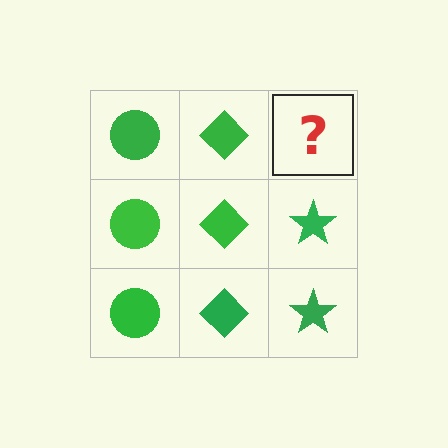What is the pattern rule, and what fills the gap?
The rule is that each column has a consistent shape. The gap should be filled with a green star.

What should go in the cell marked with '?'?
The missing cell should contain a green star.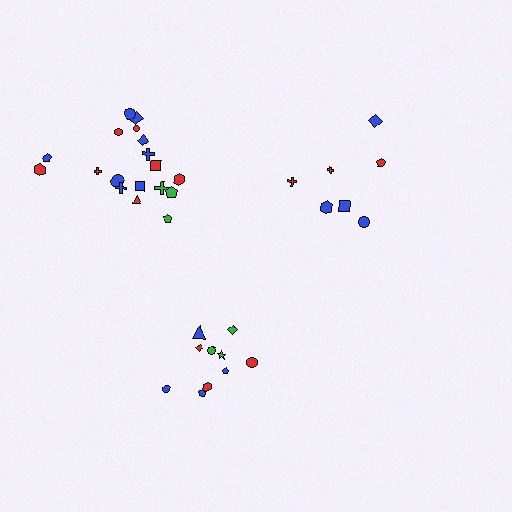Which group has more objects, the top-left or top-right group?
The top-left group.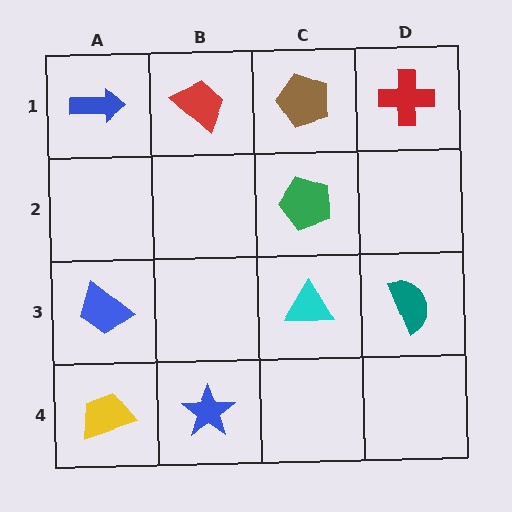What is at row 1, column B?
A red trapezoid.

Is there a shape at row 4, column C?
No, that cell is empty.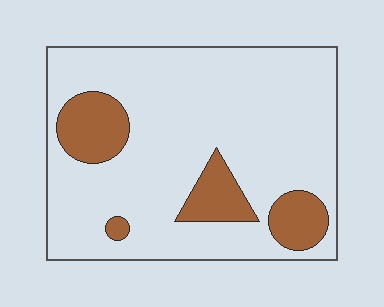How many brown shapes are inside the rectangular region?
4.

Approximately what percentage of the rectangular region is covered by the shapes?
Approximately 15%.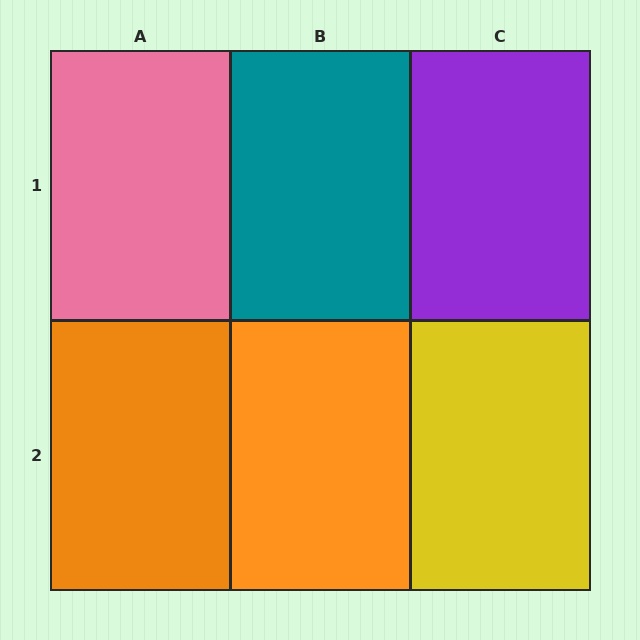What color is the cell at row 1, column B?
Teal.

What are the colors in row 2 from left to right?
Orange, orange, yellow.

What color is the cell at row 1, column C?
Purple.